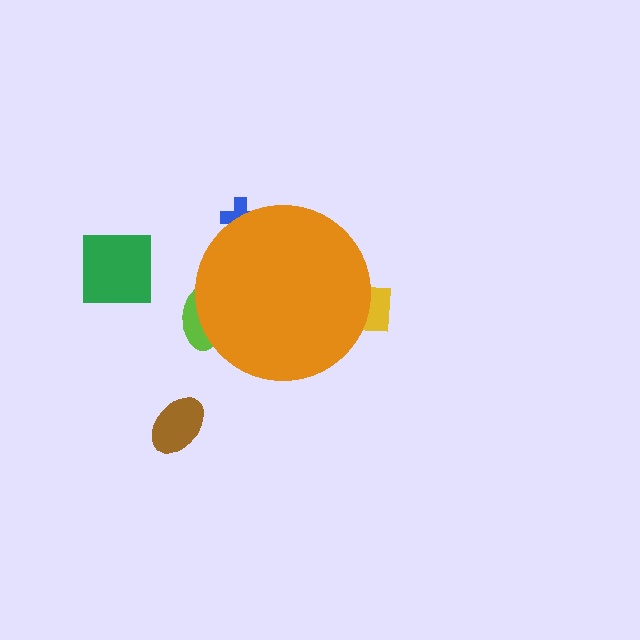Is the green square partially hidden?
No, the green square is fully visible.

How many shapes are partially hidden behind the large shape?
3 shapes are partially hidden.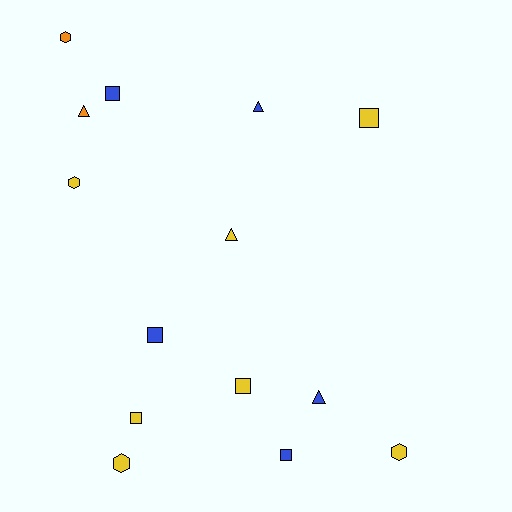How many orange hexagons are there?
There is 1 orange hexagon.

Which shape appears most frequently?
Square, with 6 objects.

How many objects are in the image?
There are 14 objects.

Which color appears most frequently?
Yellow, with 7 objects.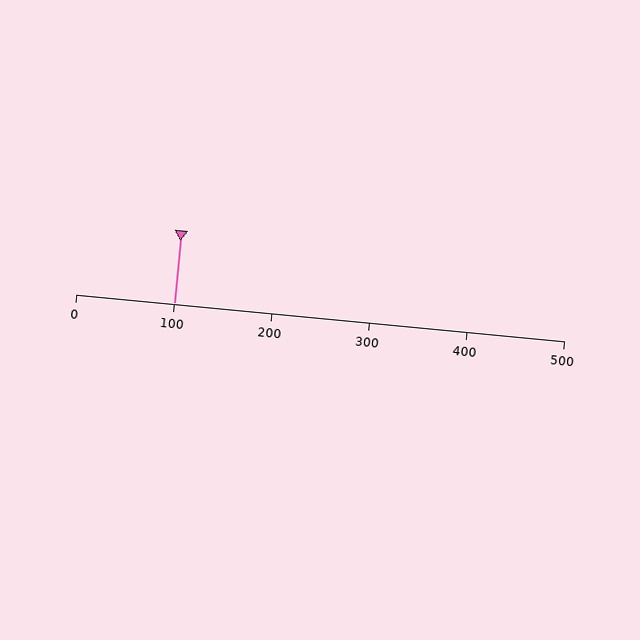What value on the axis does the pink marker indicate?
The marker indicates approximately 100.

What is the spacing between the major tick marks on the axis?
The major ticks are spaced 100 apart.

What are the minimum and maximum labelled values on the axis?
The axis runs from 0 to 500.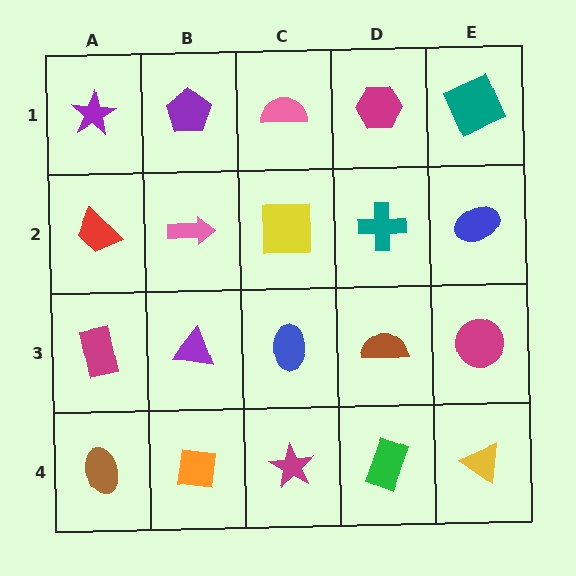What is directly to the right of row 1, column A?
A purple pentagon.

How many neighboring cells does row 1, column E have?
2.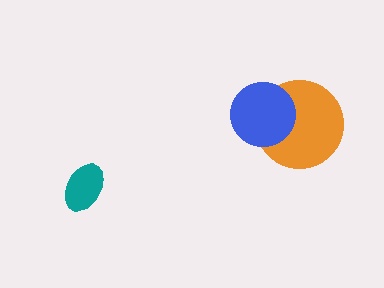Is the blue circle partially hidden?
No, no other shape covers it.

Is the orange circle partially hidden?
Yes, it is partially covered by another shape.